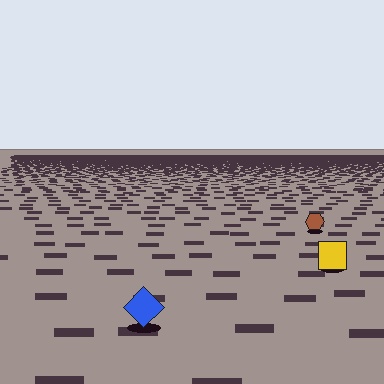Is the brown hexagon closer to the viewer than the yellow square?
No. The yellow square is closer — you can tell from the texture gradient: the ground texture is coarser near it.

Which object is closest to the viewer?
The blue diamond is closest. The texture marks near it are larger and more spread out.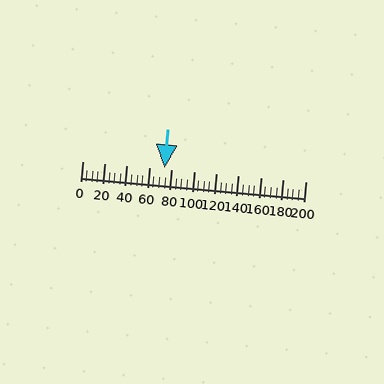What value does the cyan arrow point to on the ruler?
The cyan arrow points to approximately 74.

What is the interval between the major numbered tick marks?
The major tick marks are spaced 20 units apart.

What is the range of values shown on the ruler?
The ruler shows values from 0 to 200.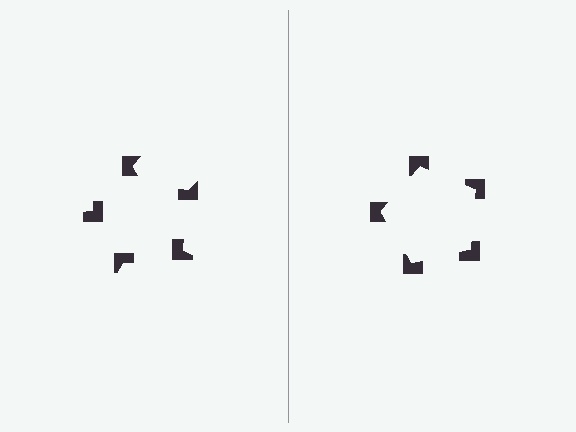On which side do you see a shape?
An illusory pentagon appears on the right side. On the left side the wedge cuts are rotated, so no coherent shape forms.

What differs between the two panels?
The notched squares are positioned identically on both sides; only the wedge orientations differ. On the right they align to a pentagon; on the left they are misaligned.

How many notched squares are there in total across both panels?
10 — 5 on each side.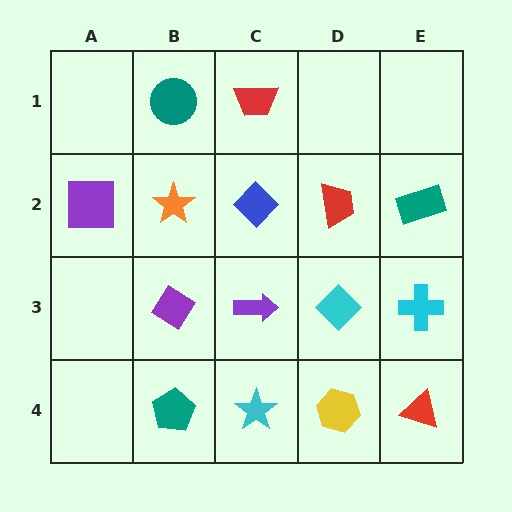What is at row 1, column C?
A red trapezoid.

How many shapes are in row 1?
2 shapes.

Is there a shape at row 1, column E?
No, that cell is empty.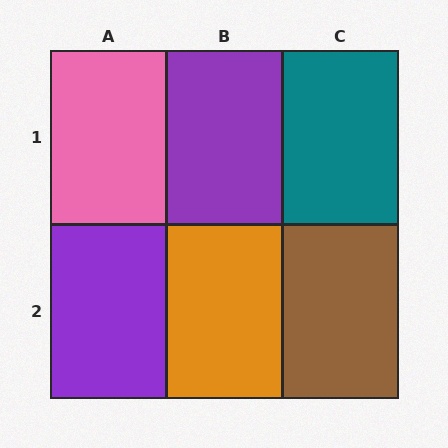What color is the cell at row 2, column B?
Orange.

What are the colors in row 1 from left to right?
Pink, purple, teal.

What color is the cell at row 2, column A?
Purple.